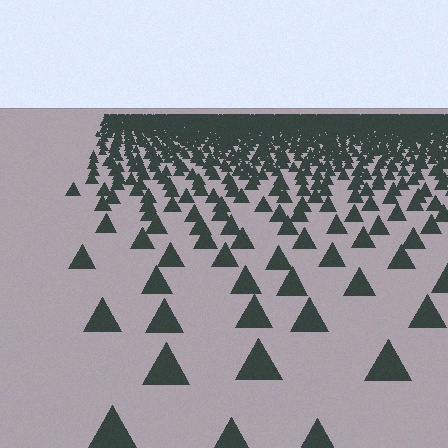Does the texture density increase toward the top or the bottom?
Density increases toward the top.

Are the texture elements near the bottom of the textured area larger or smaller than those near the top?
Larger. Near the bottom, elements are closer to the viewer and appear at a bigger on-screen size.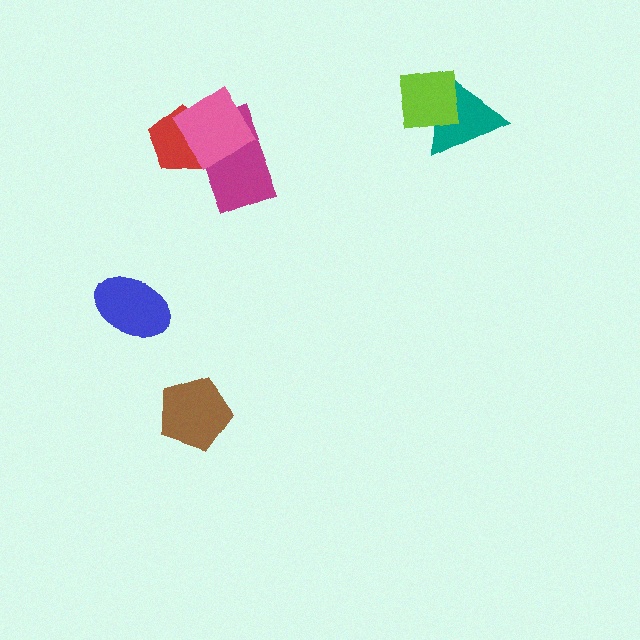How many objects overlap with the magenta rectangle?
2 objects overlap with the magenta rectangle.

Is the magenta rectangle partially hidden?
Yes, it is partially covered by another shape.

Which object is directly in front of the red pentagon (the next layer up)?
The magenta rectangle is directly in front of the red pentagon.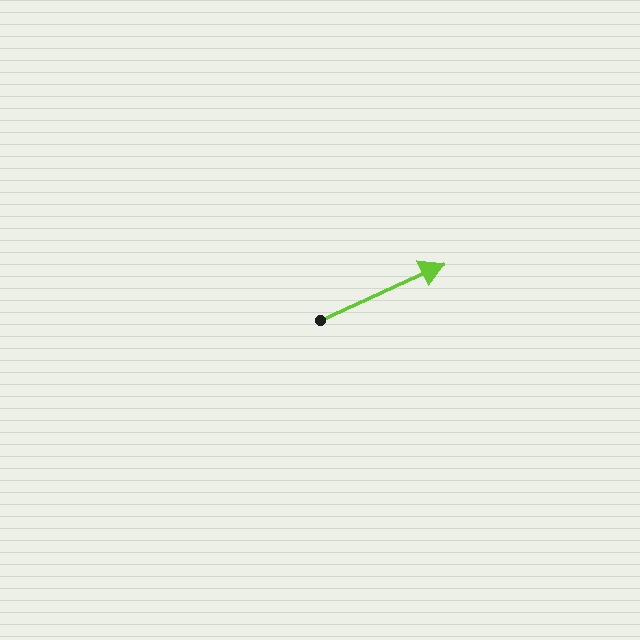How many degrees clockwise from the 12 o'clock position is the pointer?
Approximately 65 degrees.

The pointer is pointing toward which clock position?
Roughly 2 o'clock.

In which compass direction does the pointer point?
Northeast.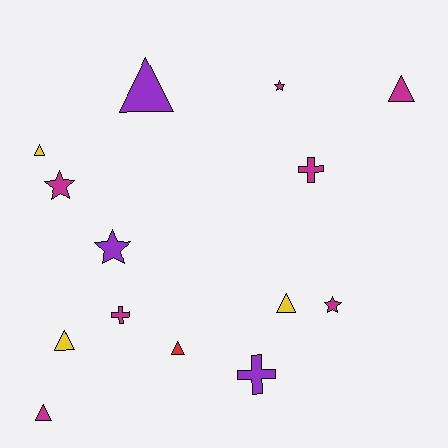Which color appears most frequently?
Magenta, with 7 objects.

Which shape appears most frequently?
Triangle, with 7 objects.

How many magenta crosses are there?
There are 2 magenta crosses.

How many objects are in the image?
There are 14 objects.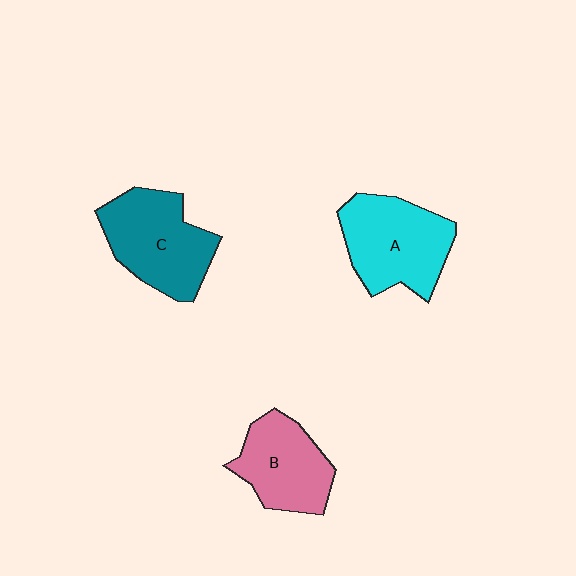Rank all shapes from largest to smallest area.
From largest to smallest: A (cyan), C (teal), B (pink).